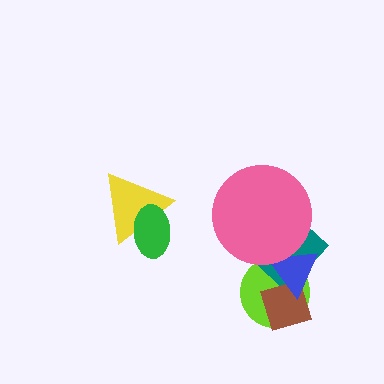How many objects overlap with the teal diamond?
4 objects overlap with the teal diamond.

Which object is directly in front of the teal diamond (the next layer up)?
The brown diamond is directly in front of the teal diamond.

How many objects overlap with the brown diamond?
3 objects overlap with the brown diamond.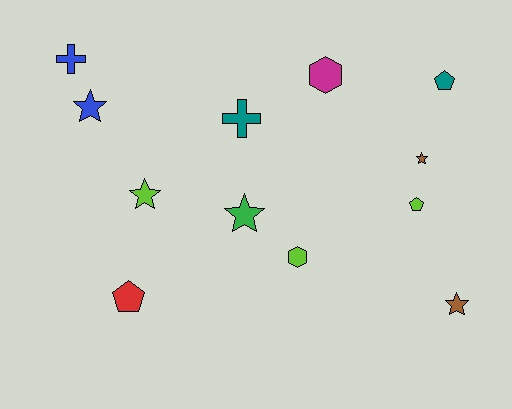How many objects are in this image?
There are 12 objects.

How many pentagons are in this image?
There are 3 pentagons.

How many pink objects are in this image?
There are no pink objects.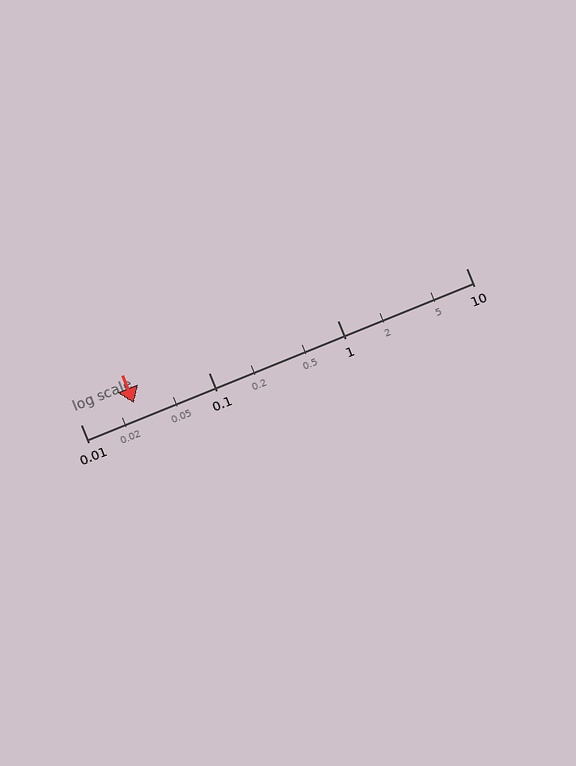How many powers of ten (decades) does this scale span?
The scale spans 3 decades, from 0.01 to 10.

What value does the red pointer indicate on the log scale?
The pointer indicates approximately 0.026.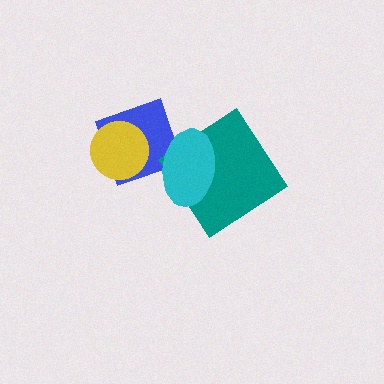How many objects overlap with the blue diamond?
2 objects overlap with the blue diamond.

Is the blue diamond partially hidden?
Yes, it is partially covered by another shape.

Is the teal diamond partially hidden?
Yes, it is partially covered by another shape.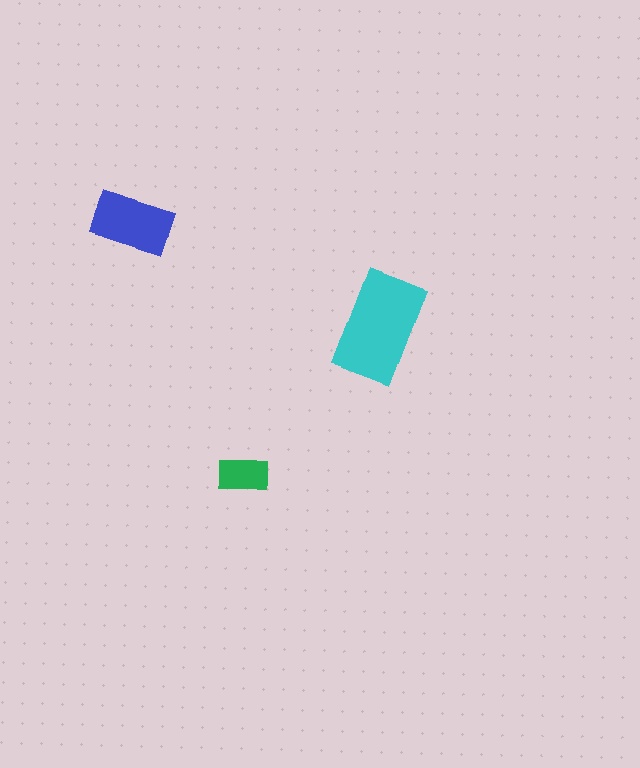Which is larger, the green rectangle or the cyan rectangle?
The cyan one.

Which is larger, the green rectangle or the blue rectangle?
The blue one.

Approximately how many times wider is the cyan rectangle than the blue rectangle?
About 1.5 times wider.